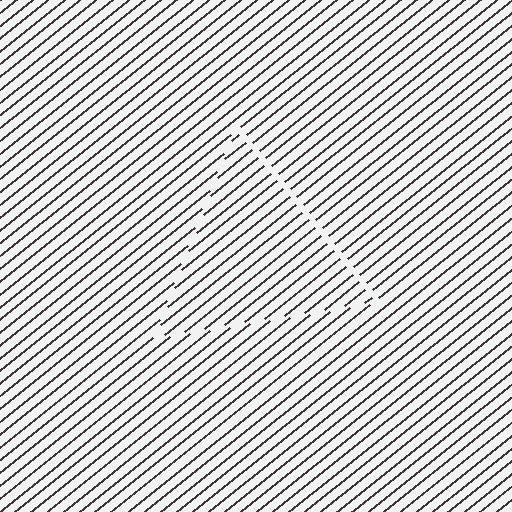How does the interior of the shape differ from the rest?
The interior of the shape contains the same grating, shifted by half a period — the contour is defined by the phase discontinuity where line-ends from the inner and outer gratings abut.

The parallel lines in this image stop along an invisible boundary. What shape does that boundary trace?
An illusory triangle. The interior of the shape contains the same grating, shifted by half a period — the contour is defined by the phase discontinuity where line-ends from the inner and outer gratings abut.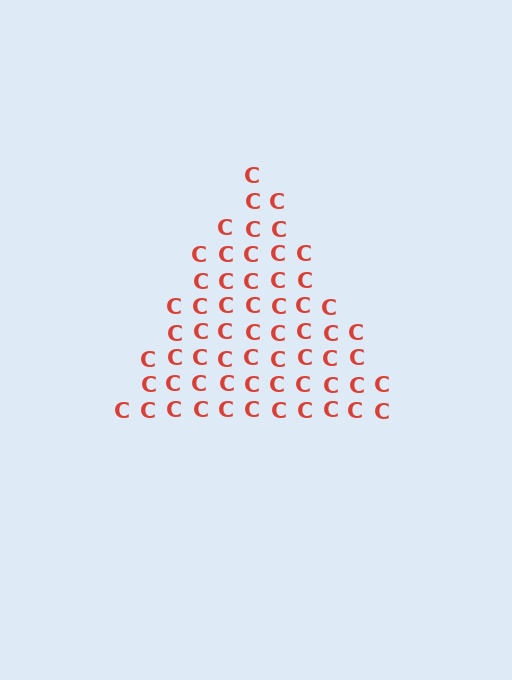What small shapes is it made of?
It is made of small letter C's.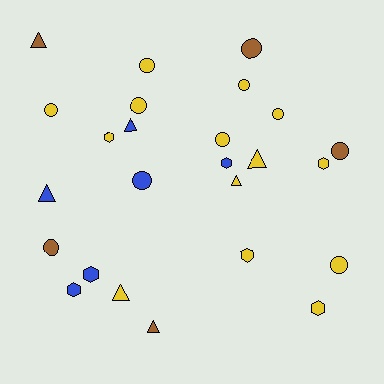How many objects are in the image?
There are 25 objects.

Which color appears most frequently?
Yellow, with 14 objects.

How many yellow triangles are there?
There are 3 yellow triangles.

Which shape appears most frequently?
Circle, with 11 objects.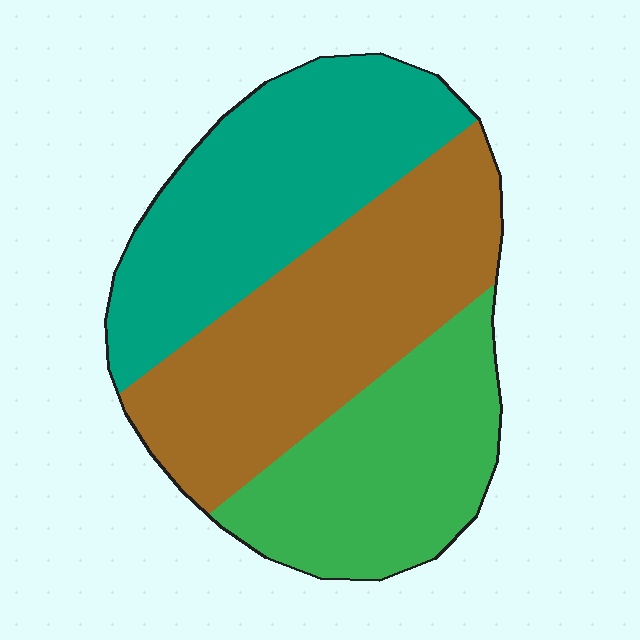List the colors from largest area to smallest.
From largest to smallest: brown, teal, green.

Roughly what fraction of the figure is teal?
Teal covers about 35% of the figure.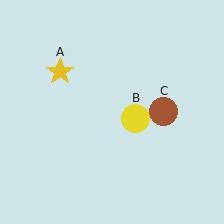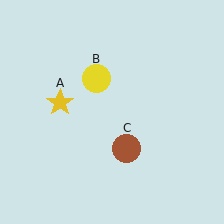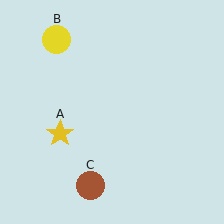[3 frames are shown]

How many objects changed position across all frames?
3 objects changed position: yellow star (object A), yellow circle (object B), brown circle (object C).